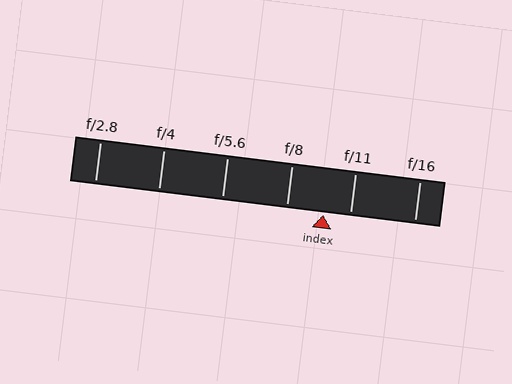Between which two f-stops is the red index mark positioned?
The index mark is between f/8 and f/11.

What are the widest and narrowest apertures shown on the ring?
The widest aperture shown is f/2.8 and the narrowest is f/16.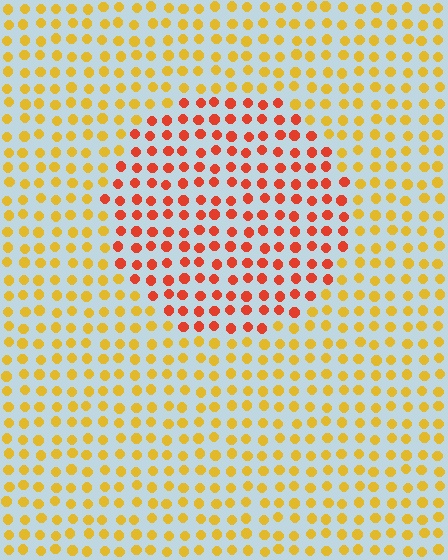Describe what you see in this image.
The image is filled with small yellow elements in a uniform arrangement. A circle-shaped region is visible where the elements are tinted to a slightly different hue, forming a subtle color boundary.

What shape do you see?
I see a circle.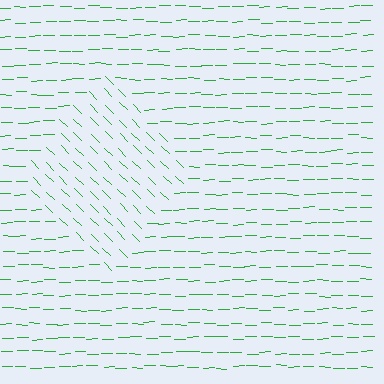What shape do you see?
I see a diamond.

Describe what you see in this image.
The image is filled with small green line segments. A diamond region in the image has lines oriented differently from the surrounding lines, creating a visible texture boundary.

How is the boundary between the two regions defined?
The boundary is defined purely by a change in line orientation (approximately 45 degrees difference). All lines are the same color and thickness.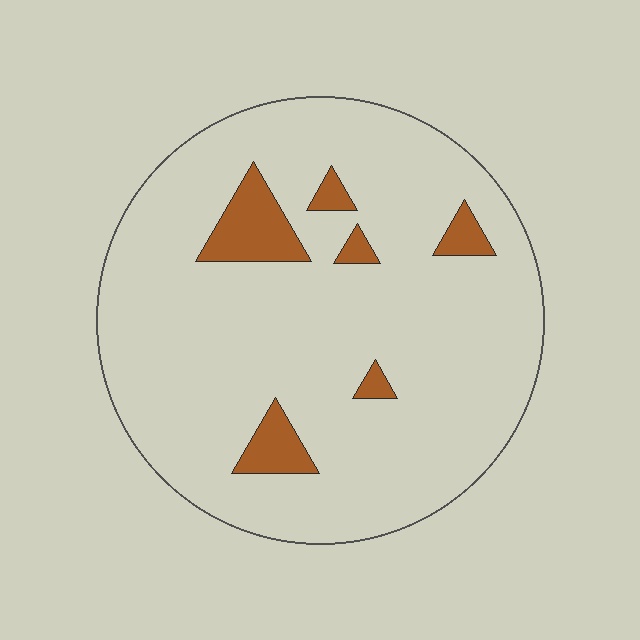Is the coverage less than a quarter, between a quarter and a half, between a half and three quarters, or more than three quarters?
Less than a quarter.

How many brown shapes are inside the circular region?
6.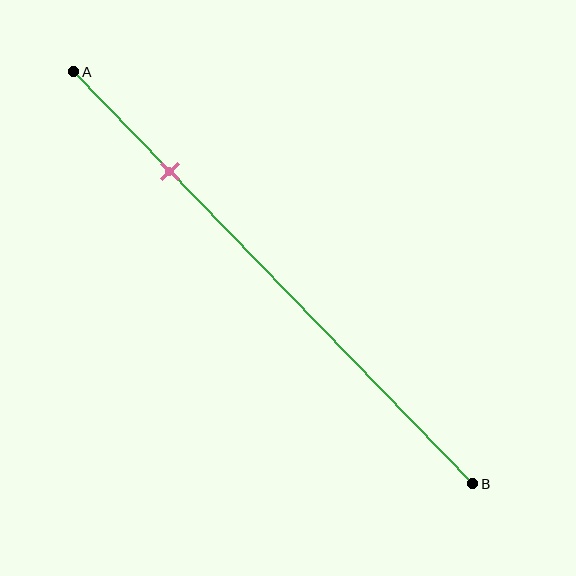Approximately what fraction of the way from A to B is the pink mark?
The pink mark is approximately 25% of the way from A to B.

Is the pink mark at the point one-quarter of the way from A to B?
Yes, the mark is approximately at the one-quarter point.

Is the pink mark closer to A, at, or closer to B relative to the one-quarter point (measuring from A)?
The pink mark is approximately at the one-quarter point of segment AB.